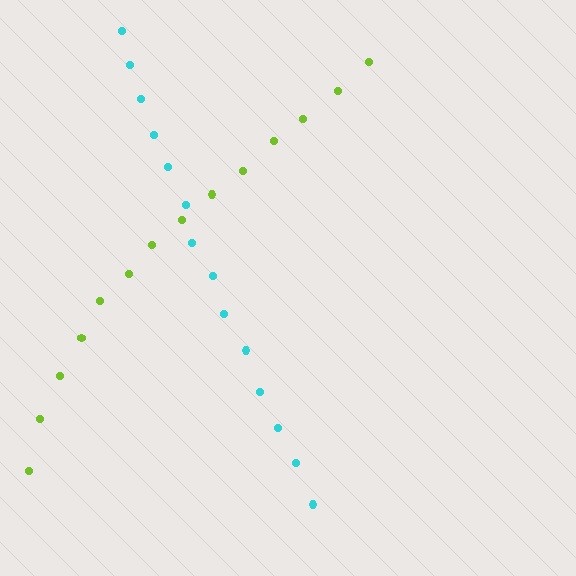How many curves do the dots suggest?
There are 2 distinct paths.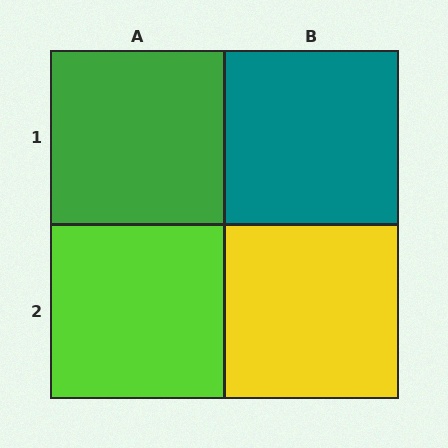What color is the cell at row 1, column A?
Green.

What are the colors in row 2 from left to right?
Lime, yellow.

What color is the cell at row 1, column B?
Teal.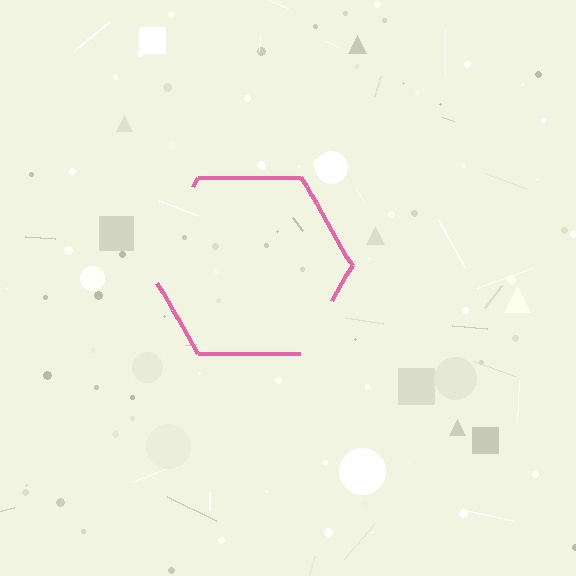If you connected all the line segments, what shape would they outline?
They would outline a hexagon.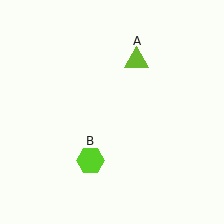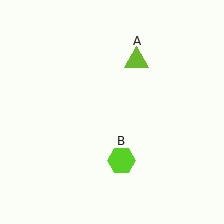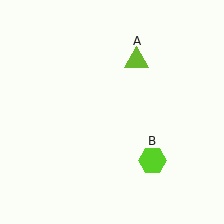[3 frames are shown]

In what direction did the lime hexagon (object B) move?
The lime hexagon (object B) moved right.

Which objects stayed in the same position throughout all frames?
Lime triangle (object A) remained stationary.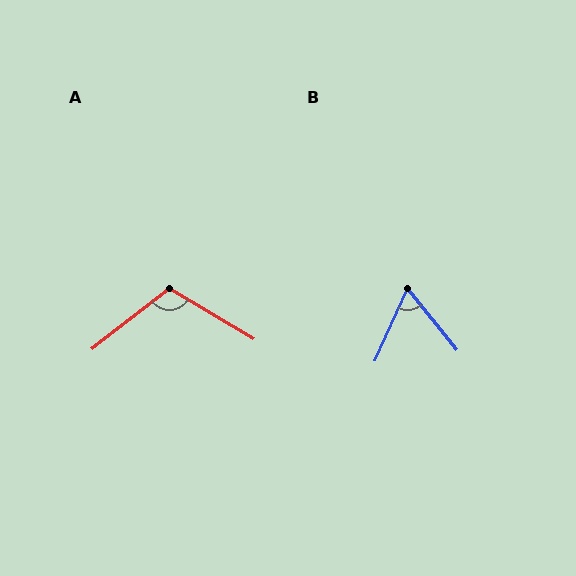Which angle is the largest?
A, at approximately 111 degrees.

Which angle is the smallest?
B, at approximately 63 degrees.